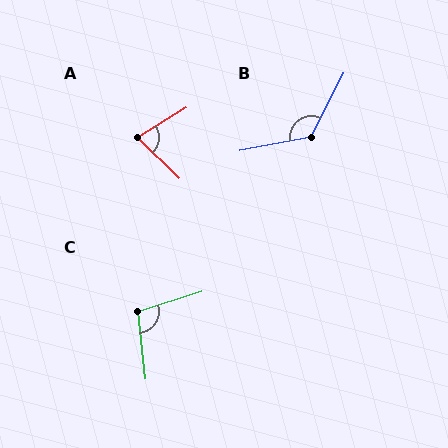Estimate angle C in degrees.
Approximately 101 degrees.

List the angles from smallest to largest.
A (77°), C (101°), B (127°).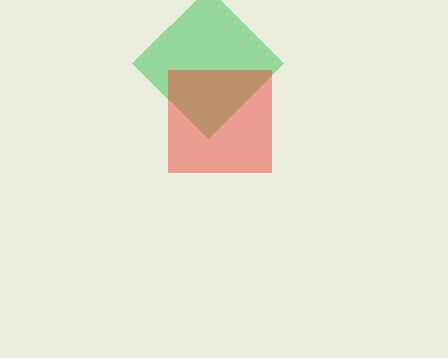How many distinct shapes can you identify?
There are 2 distinct shapes: a green diamond, a red square.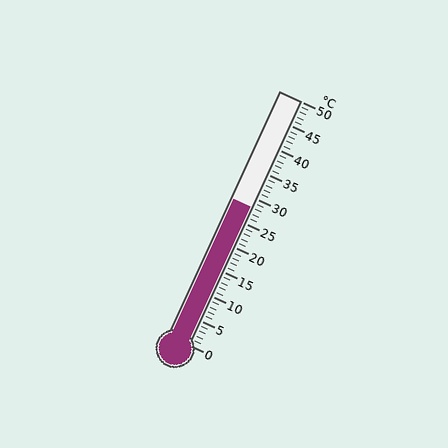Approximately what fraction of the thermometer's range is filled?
The thermometer is filled to approximately 55% of its range.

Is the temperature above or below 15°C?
The temperature is above 15°C.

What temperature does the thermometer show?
The thermometer shows approximately 28°C.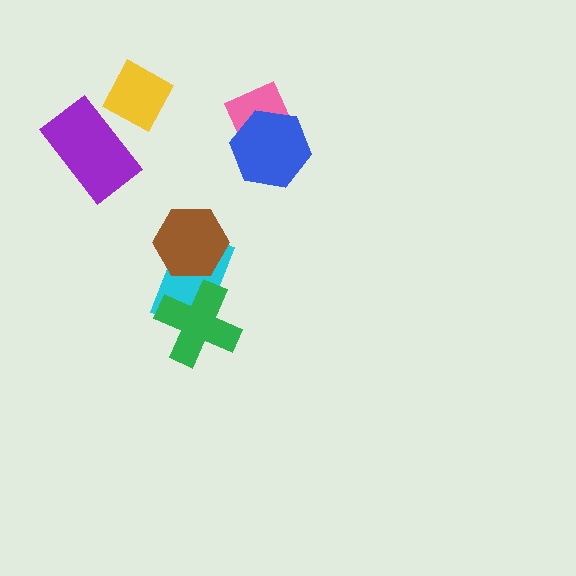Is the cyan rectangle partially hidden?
Yes, it is partially covered by another shape.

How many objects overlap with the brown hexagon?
1 object overlaps with the brown hexagon.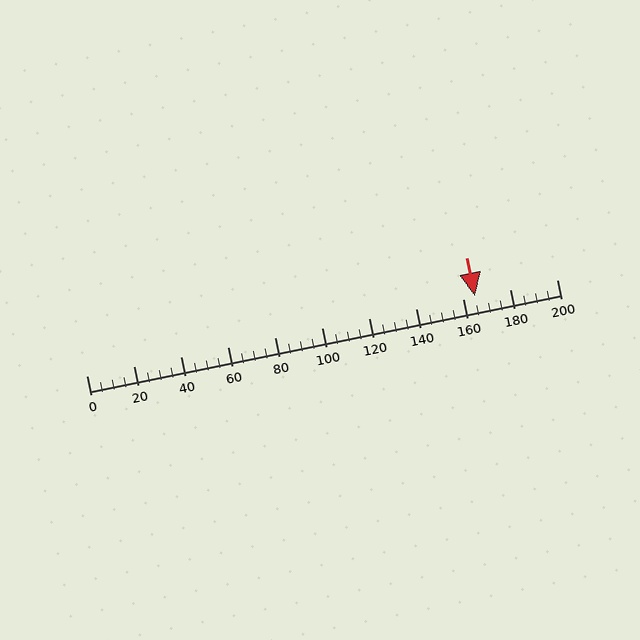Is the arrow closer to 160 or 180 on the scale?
The arrow is closer to 160.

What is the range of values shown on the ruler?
The ruler shows values from 0 to 200.